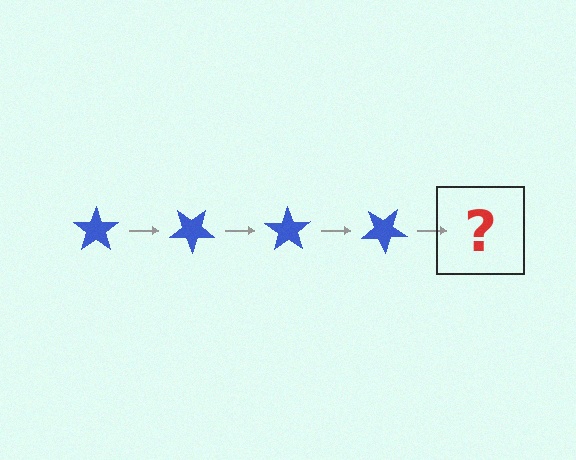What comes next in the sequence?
The next element should be a blue star rotated 140 degrees.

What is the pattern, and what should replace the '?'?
The pattern is that the star rotates 35 degrees each step. The '?' should be a blue star rotated 140 degrees.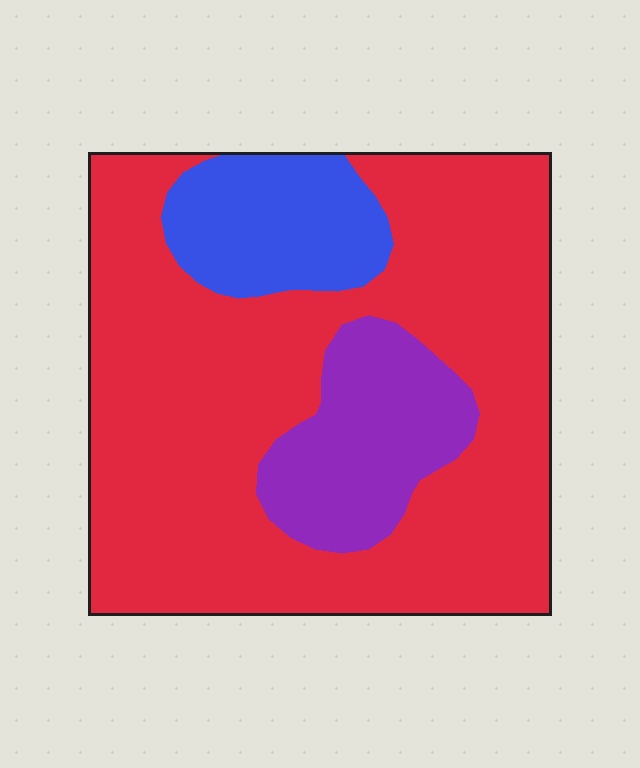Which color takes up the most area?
Red, at roughly 70%.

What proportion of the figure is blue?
Blue takes up less than a quarter of the figure.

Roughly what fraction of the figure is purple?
Purple covers roughly 15% of the figure.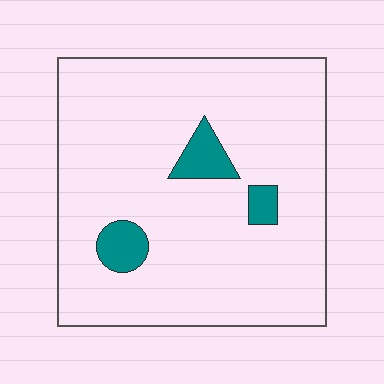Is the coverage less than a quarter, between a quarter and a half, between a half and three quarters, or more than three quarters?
Less than a quarter.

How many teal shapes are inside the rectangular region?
3.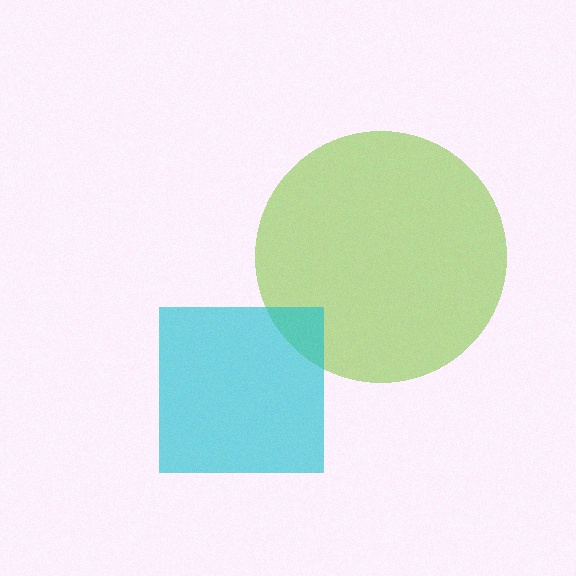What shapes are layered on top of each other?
The layered shapes are: a lime circle, a cyan square.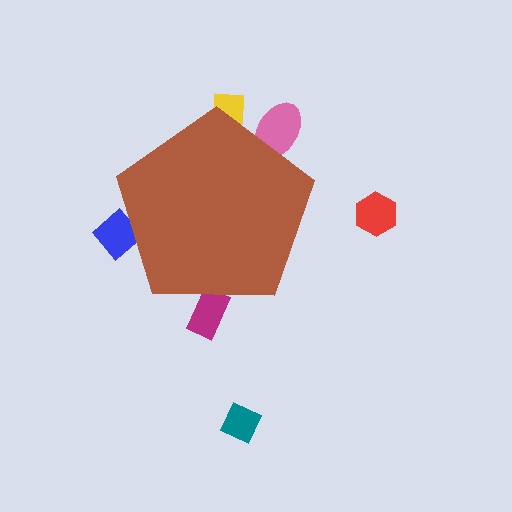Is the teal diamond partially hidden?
No, the teal diamond is fully visible.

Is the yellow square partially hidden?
Yes, the yellow square is partially hidden behind the brown pentagon.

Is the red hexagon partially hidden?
No, the red hexagon is fully visible.